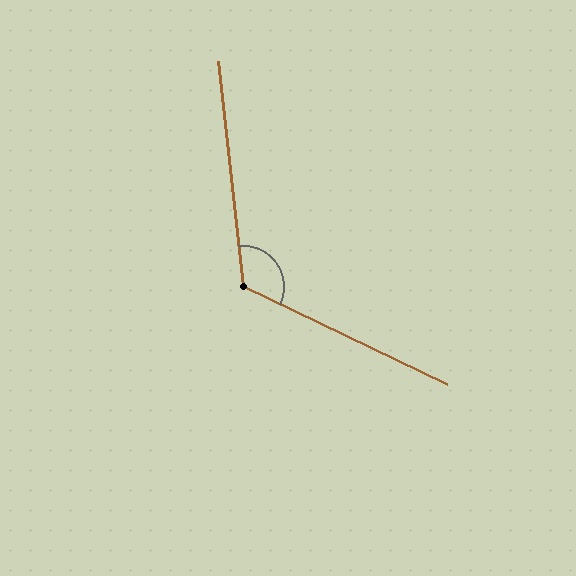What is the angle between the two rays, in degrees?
Approximately 122 degrees.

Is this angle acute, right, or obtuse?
It is obtuse.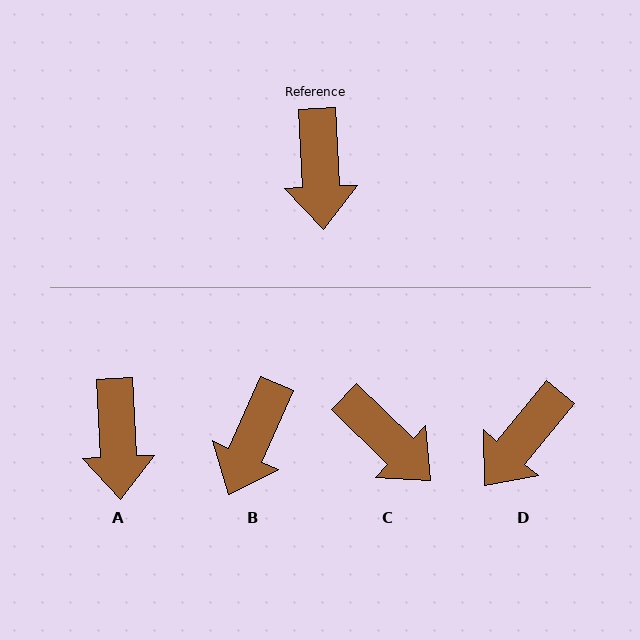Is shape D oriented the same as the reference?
No, it is off by about 42 degrees.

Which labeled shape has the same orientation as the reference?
A.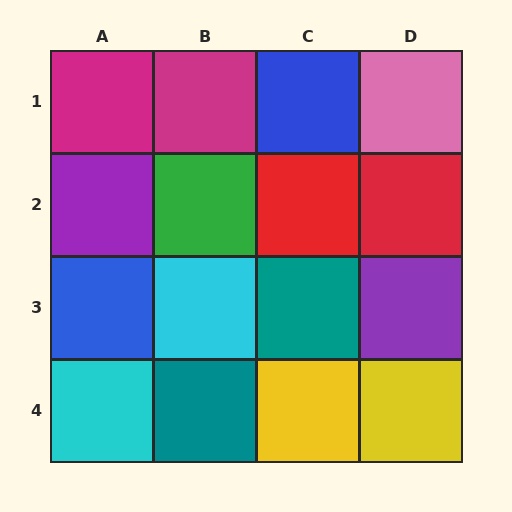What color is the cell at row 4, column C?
Yellow.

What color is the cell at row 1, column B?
Magenta.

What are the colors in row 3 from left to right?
Blue, cyan, teal, purple.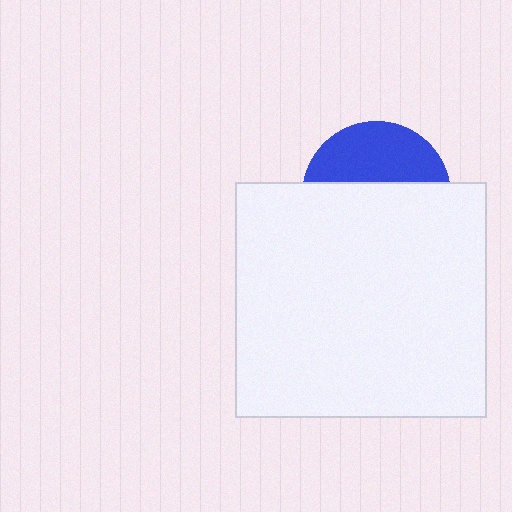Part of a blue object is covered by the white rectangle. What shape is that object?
It is a circle.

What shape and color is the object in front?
The object in front is a white rectangle.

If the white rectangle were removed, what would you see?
You would see the complete blue circle.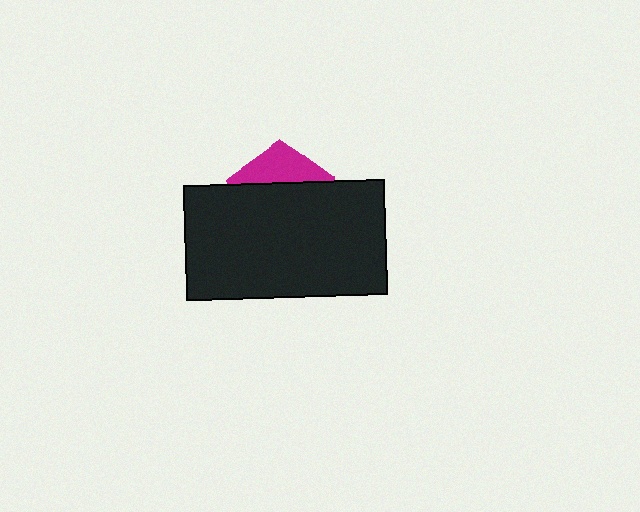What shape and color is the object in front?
The object in front is a black rectangle.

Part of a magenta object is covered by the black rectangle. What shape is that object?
It is a pentagon.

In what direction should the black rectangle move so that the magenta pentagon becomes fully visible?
The black rectangle should move down. That is the shortest direction to clear the overlap and leave the magenta pentagon fully visible.